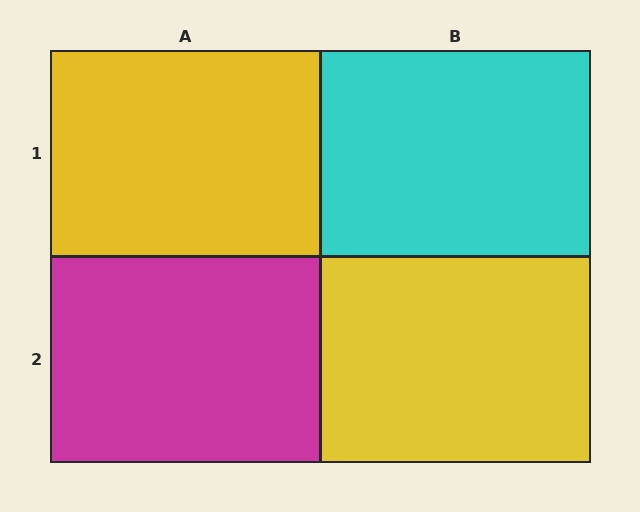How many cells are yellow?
2 cells are yellow.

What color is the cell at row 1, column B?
Cyan.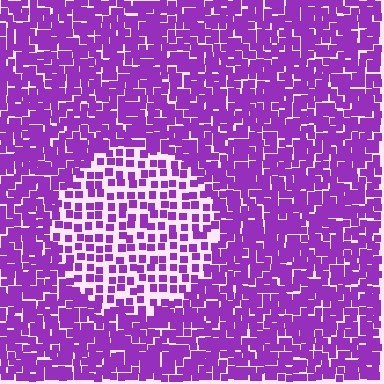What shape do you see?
I see a circle.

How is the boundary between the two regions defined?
The boundary is defined by a change in element density (approximately 2.1x ratio). All elements are the same color, size, and shape.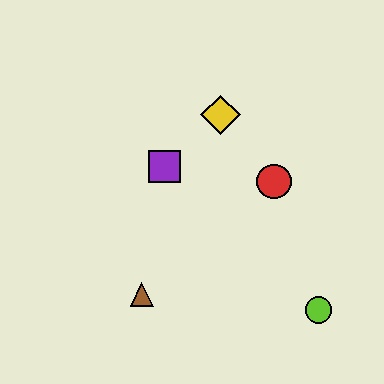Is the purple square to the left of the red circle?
Yes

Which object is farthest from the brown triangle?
The yellow diamond is farthest from the brown triangle.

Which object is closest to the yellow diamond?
The purple square is closest to the yellow diamond.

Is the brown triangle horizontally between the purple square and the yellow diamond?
No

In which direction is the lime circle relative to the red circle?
The lime circle is below the red circle.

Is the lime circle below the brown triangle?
Yes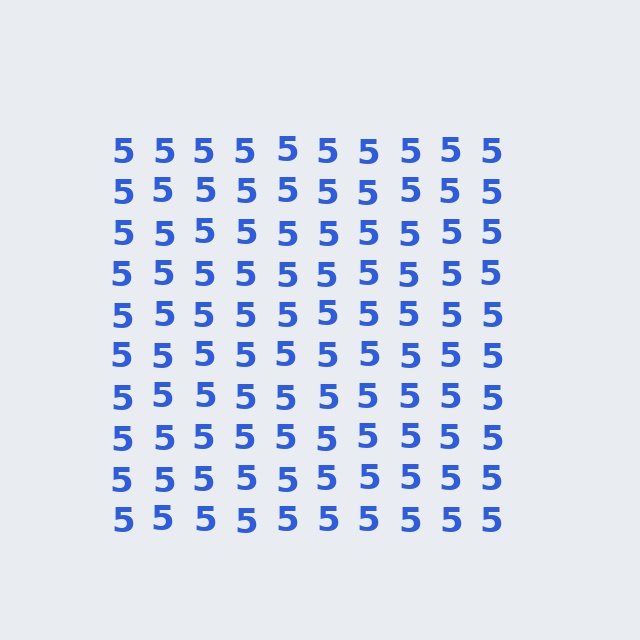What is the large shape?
The large shape is a square.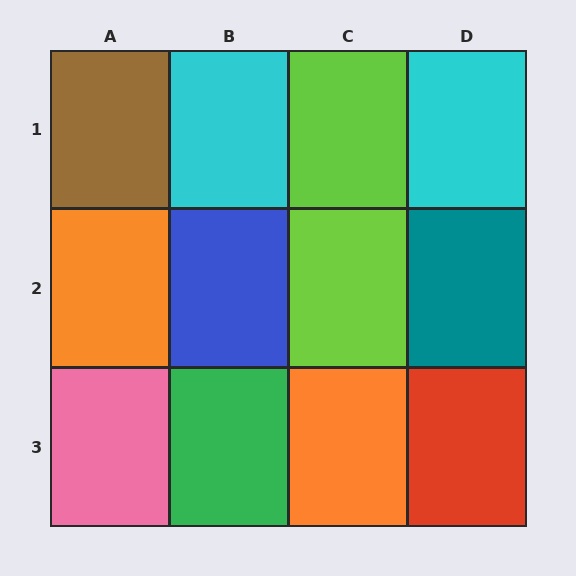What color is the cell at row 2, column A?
Orange.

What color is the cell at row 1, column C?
Lime.